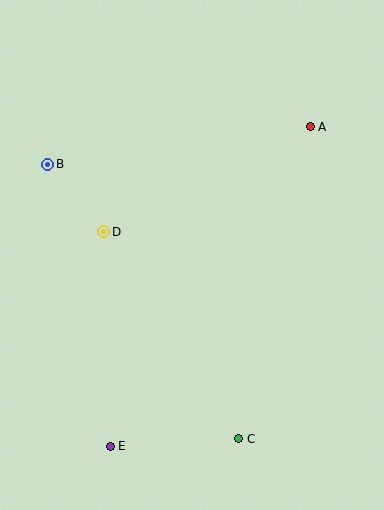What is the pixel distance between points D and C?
The distance between D and C is 247 pixels.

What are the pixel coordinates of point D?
Point D is at (104, 232).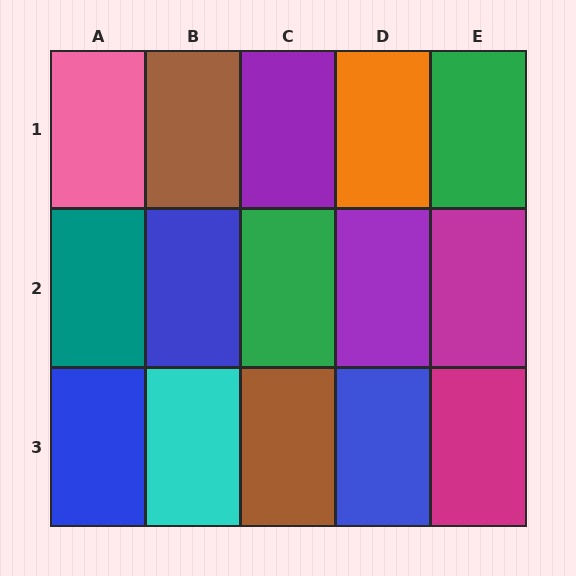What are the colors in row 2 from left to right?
Teal, blue, green, purple, magenta.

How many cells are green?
2 cells are green.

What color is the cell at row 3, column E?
Magenta.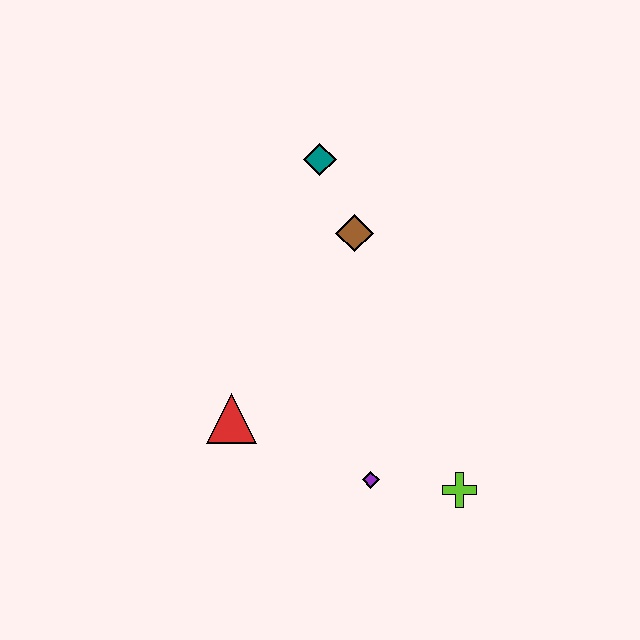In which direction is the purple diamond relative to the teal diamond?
The purple diamond is below the teal diamond.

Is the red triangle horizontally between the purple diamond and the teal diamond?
No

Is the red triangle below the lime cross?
No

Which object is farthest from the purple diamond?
The teal diamond is farthest from the purple diamond.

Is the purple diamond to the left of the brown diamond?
No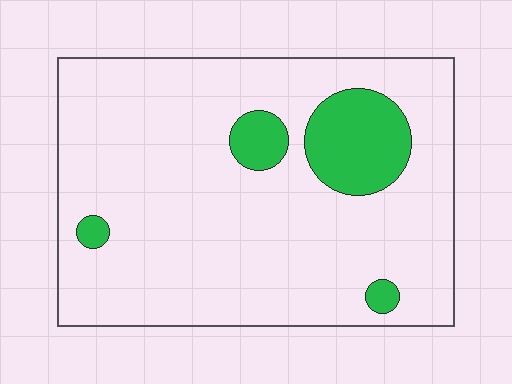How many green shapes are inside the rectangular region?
4.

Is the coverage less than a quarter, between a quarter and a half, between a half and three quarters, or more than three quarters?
Less than a quarter.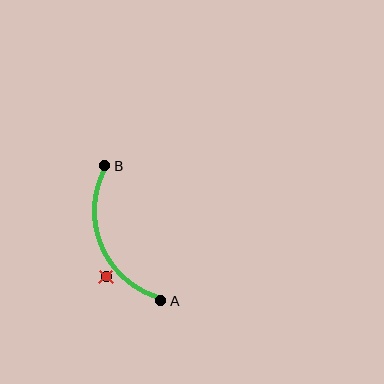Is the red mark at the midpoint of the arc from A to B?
No — the red mark does not lie on the arc at all. It sits slightly outside the curve.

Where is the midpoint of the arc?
The arc midpoint is the point on the curve farthest from the straight line joining A and B. It sits to the left of that line.